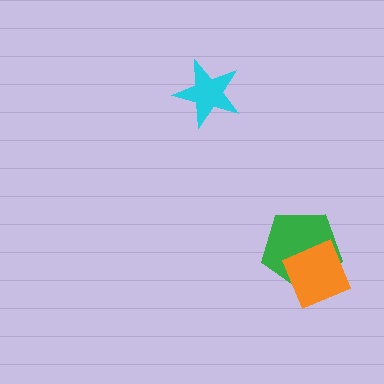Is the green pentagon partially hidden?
Yes, it is partially covered by another shape.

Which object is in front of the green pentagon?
The orange square is in front of the green pentagon.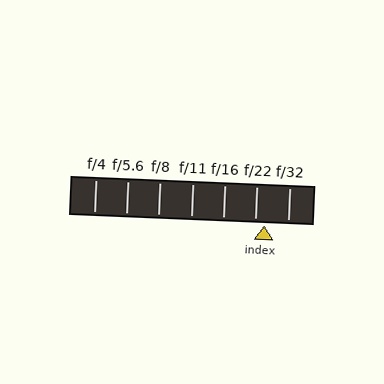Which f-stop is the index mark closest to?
The index mark is closest to f/22.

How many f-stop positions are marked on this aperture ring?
There are 7 f-stop positions marked.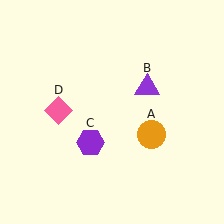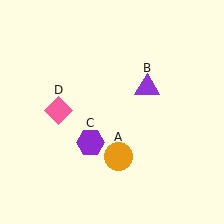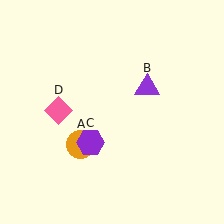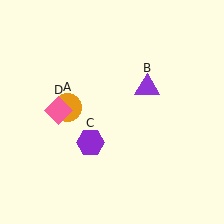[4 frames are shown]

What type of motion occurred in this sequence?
The orange circle (object A) rotated clockwise around the center of the scene.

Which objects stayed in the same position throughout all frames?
Purple triangle (object B) and purple hexagon (object C) and pink diamond (object D) remained stationary.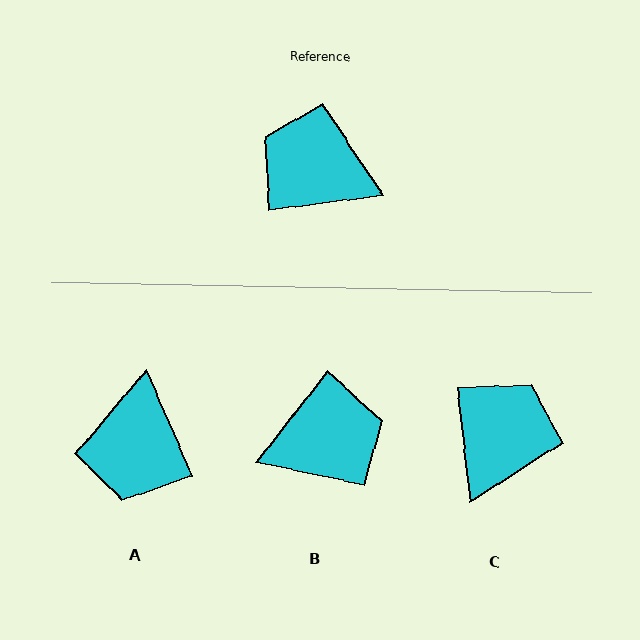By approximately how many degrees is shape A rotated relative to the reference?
Approximately 106 degrees counter-clockwise.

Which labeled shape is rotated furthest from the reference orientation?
B, about 135 degrees away.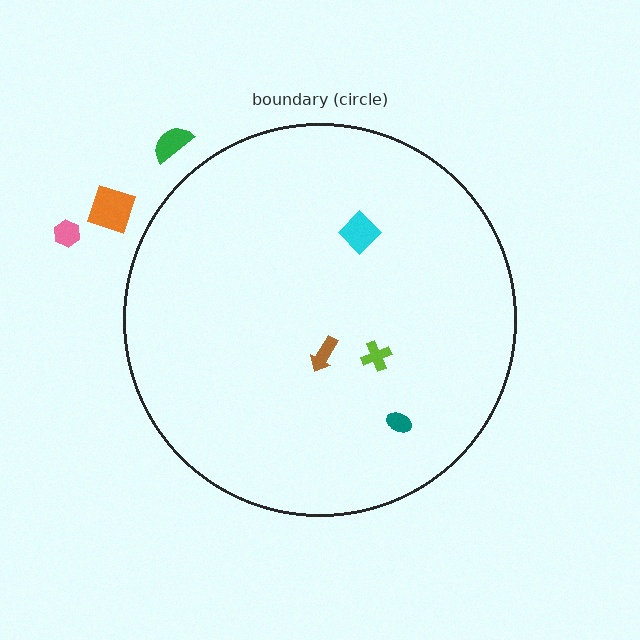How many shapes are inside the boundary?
4 inside, 3 outside.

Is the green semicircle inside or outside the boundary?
Outside.